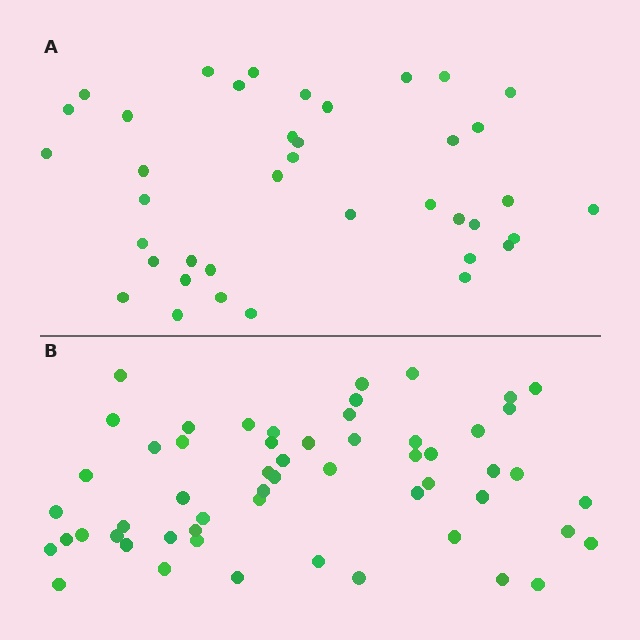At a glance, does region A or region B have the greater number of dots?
Region B (the bottom region) has more dots.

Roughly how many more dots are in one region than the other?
Region B has approximately 15 more dots than region A.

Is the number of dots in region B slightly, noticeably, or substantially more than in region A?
Region B has noticeably more, but not dramatically so. The ratio is roughly 1.4 to 1.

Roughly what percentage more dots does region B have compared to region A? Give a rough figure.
About 45% more.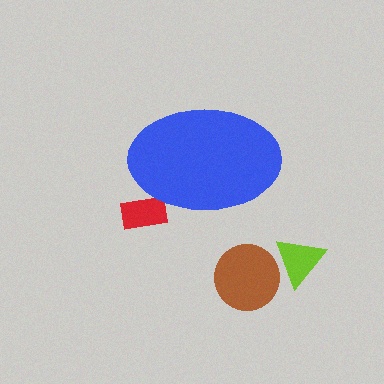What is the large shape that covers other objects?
A blue ellipse.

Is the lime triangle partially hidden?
No, the lime triangle is fully visible.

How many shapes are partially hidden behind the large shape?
1 shape is partially hidden.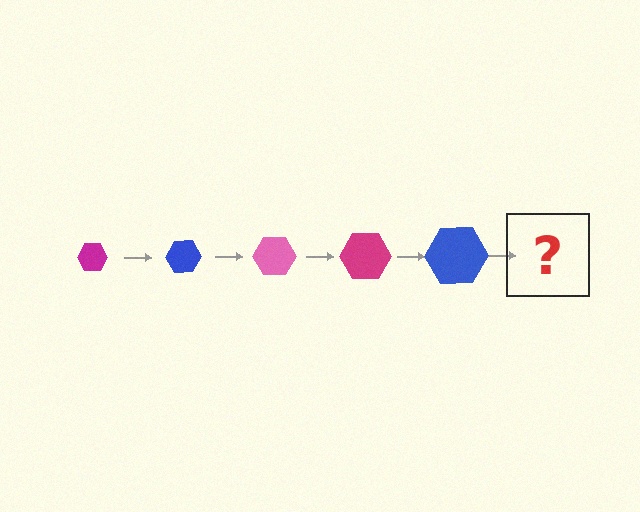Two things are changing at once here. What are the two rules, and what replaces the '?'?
The two rules are that the hexagon grows larger each step and the color cycles through magenta, blue, and pink. The '?' should be a pink hexagon, larger than the previous one.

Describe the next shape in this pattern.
It should be a pink hexagon, larger than the previous one.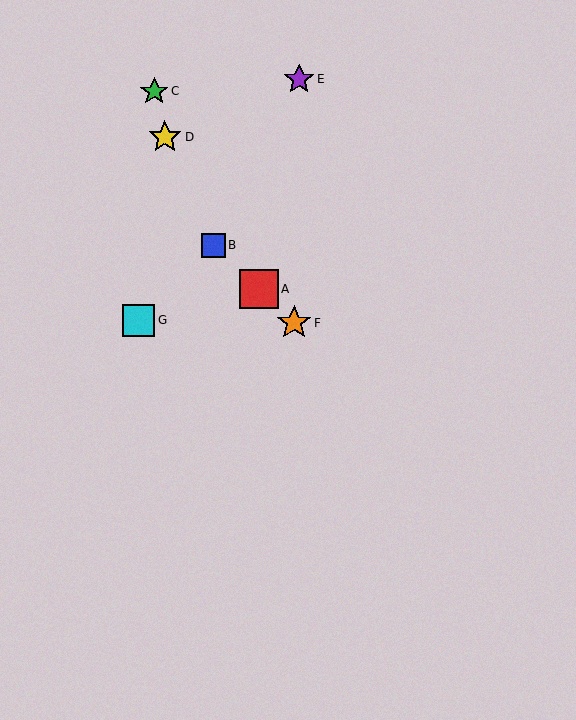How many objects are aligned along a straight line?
3 objects (A, B, F) are aligned along a straight line.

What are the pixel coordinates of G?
Object G is at (139, 320).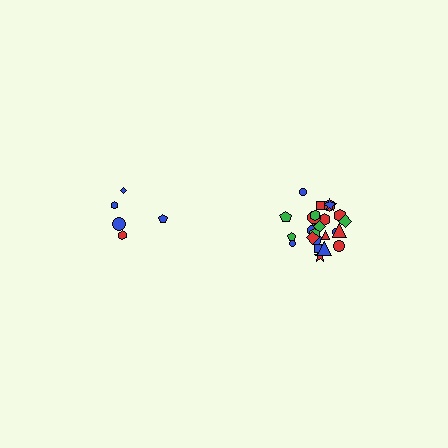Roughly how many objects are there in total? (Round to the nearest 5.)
Roughly 30 objects in total.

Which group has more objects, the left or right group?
The right group.